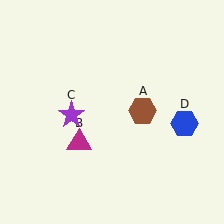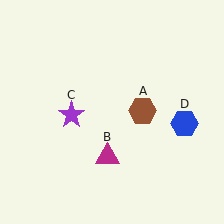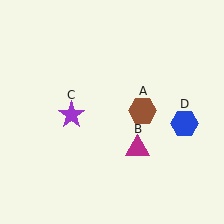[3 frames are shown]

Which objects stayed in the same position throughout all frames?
Brown hexagon (object A) and purple star (object C) and blue hexagon (object D) remained stationary.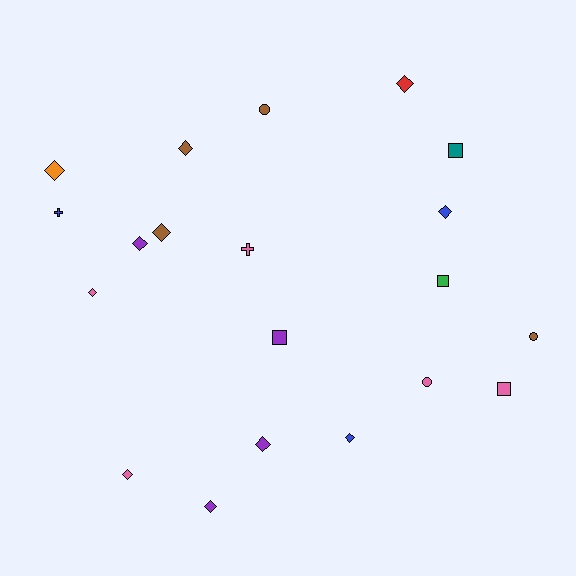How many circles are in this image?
There are 3 circles.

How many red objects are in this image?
There is 1 red object.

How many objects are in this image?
There are 20 objects.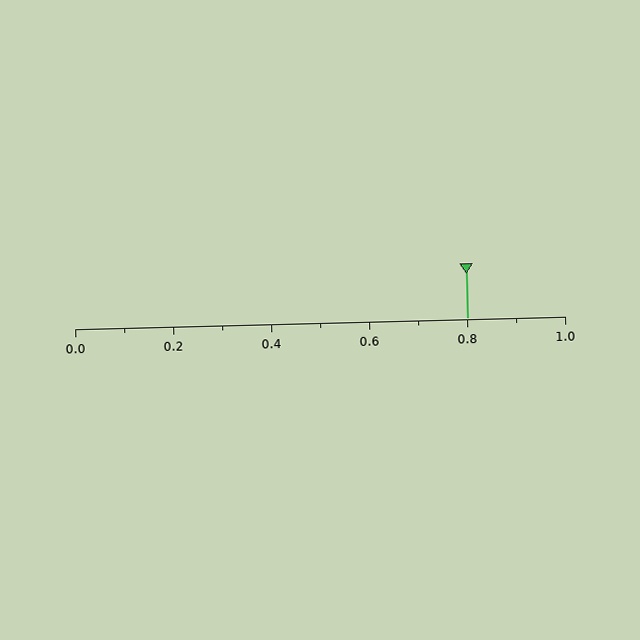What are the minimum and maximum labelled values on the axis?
The axis runs from 0.0 to 1.0.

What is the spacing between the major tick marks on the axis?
The major ticks are spaced 0.2 apart.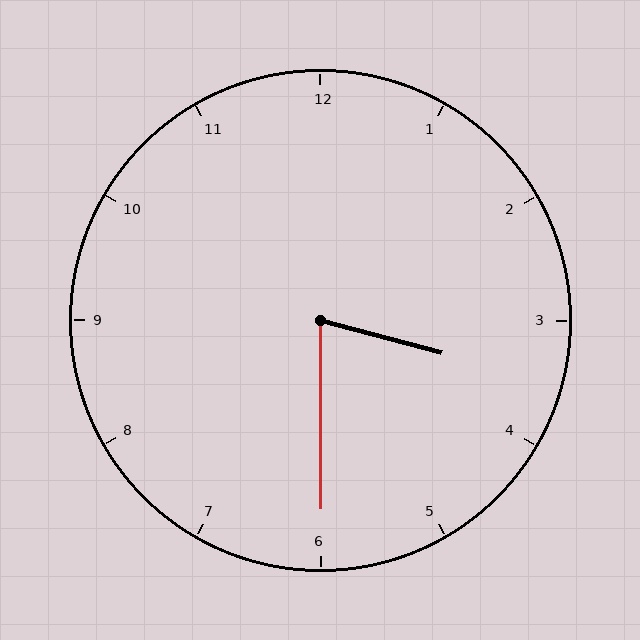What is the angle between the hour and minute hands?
Approximately 75 degrees.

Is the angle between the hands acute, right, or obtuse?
It is acute.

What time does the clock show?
3:30.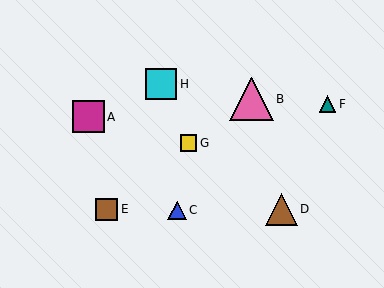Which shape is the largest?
The pink triangle (labeled B) is the largest.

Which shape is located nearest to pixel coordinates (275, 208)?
The brown triangle (labeled D) at (282, 209) is nearest to that location.